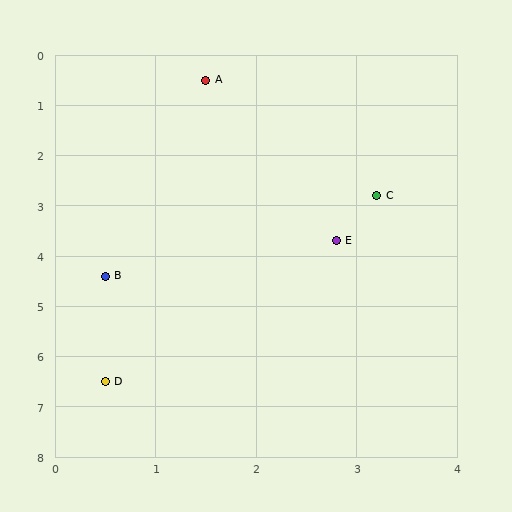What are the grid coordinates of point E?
Point E is at approximately (2.8, 3.7).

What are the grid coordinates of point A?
Point A is at approximately (1.5, 0.5).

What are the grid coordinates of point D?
Point D is at approximately (0.5, 6.5).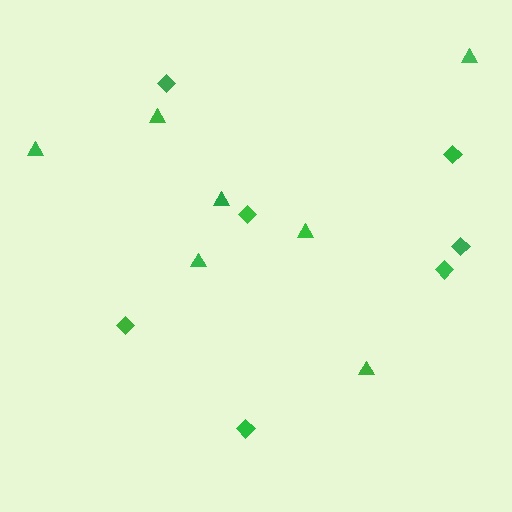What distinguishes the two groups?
There are 2 groups: one group of triangles (7) and one group of diamonds (7).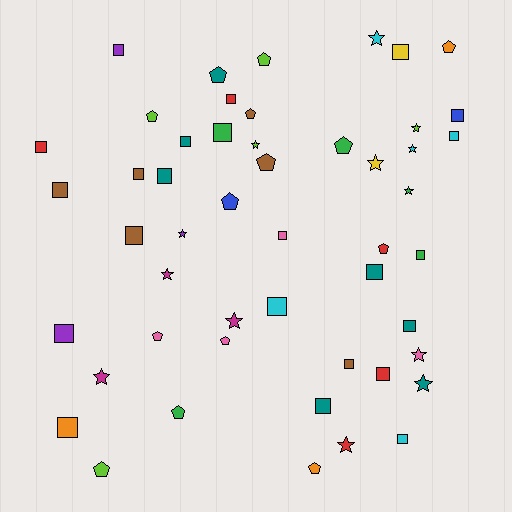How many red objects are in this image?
There are 5 red objects.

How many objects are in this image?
There are 50 objects.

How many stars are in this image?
There are 13 stars.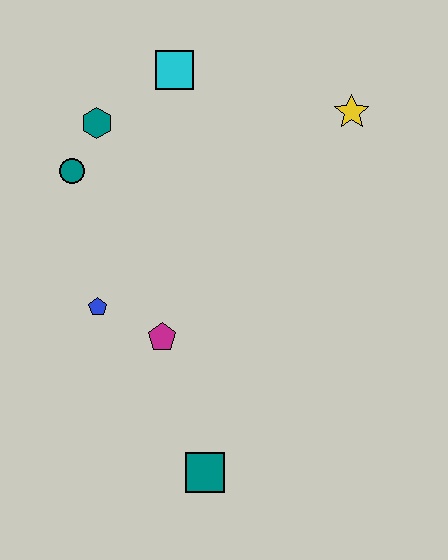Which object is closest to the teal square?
The magenta pentagon is closest to the teal square.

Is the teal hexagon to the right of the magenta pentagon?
No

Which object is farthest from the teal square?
The cyan square is farthest from the teal square.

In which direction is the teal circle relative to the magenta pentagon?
The teal circle is above the magenta pentagon.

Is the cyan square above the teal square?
Yes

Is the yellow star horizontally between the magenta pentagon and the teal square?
No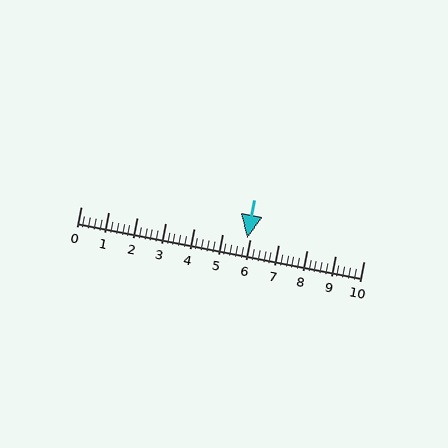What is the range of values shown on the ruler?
The ruler shows values from 0 to 10.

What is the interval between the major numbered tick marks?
The major tick marks are spaced 1 units apart.